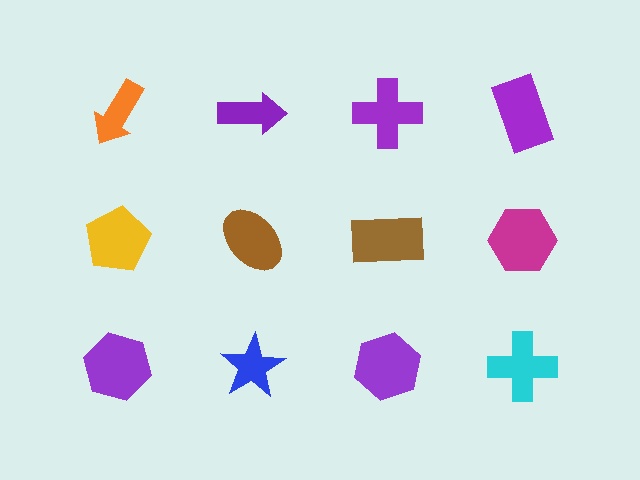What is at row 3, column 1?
A purple hexagon.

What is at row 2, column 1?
A yellow pentagon.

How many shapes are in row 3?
4 shapes.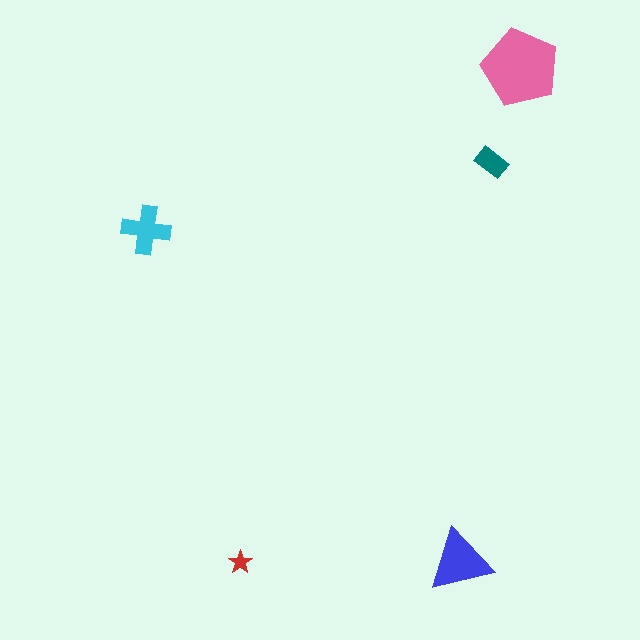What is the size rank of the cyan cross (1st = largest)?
3rd.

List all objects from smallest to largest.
The red star, the teal rectangle, the cyan cross, the blue triangle, the pink pentagon.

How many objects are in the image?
There are 5 objects in the image.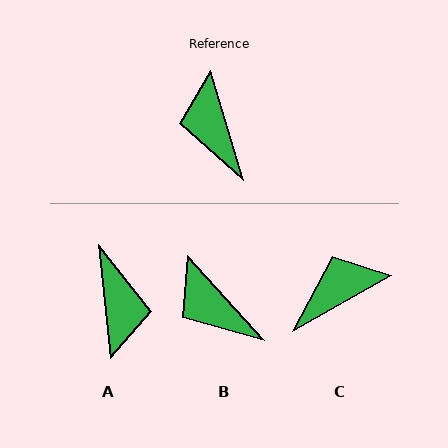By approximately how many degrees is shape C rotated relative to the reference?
Approximately 77 degrees clockwise.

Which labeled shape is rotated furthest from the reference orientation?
A, about 170 degrees away.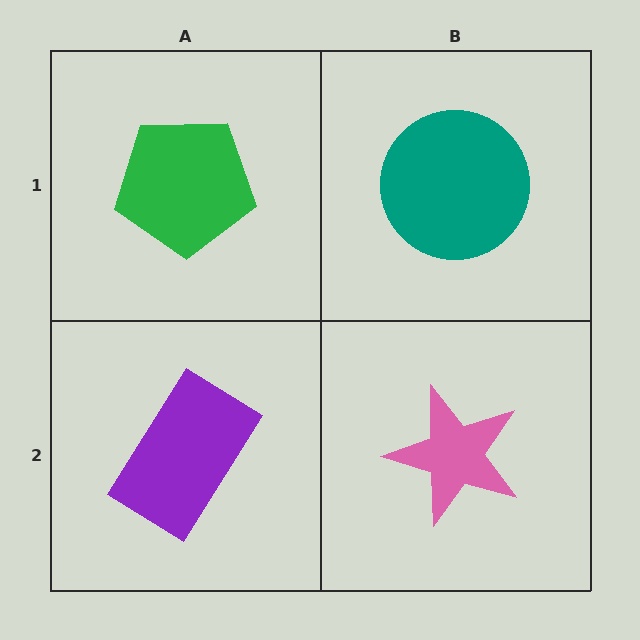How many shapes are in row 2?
2 shapes.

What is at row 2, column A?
A purple rectangle.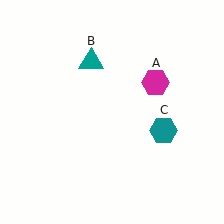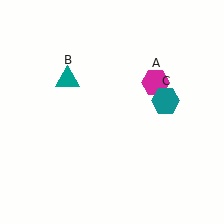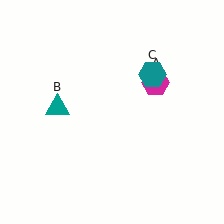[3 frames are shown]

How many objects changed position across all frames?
2 objects changed position: teal triangle (object B), teal hexagon (object C).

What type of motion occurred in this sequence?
The teal triangle (object B), teal hexagon (object C) rotated counterclockwise around the center of the scene.